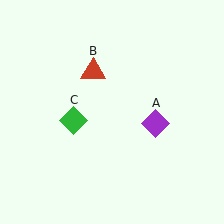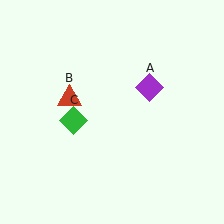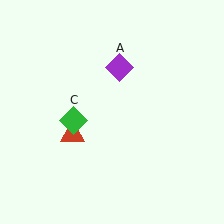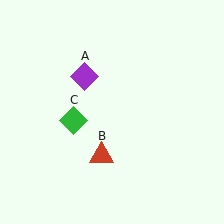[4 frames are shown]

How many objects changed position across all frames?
2 objects changed position: purple diamond (object A), red triangle (object B).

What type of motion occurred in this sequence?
The purple diamond (object A), red triangle (object B) rotated counterclockwise around the center of the scene.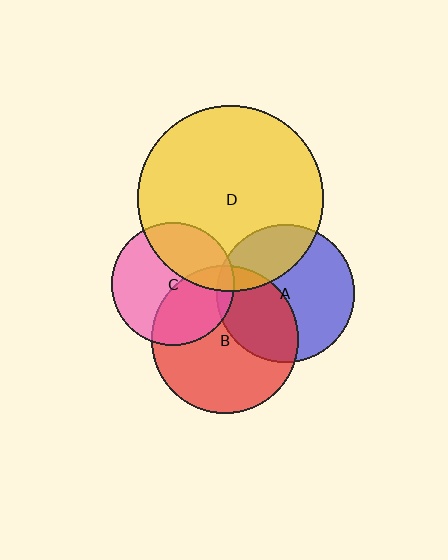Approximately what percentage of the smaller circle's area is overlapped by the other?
Approximately 40%.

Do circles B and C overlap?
Yes.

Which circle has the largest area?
Circle D (yellow).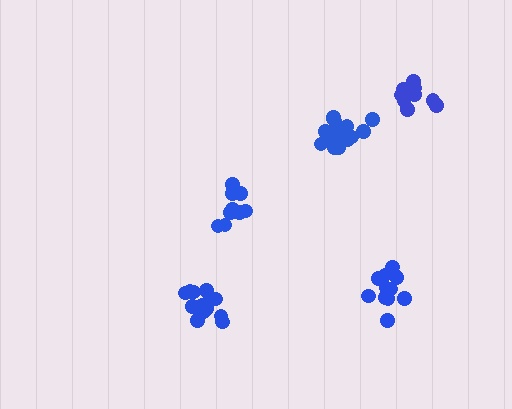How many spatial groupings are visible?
There are 5 spatial groupings.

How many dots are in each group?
Group 1: 12 dots, Group 2: 10 dots, Group 3: 13 dots, Group 4: 16 dots, Group 5: 10 dots (61 total).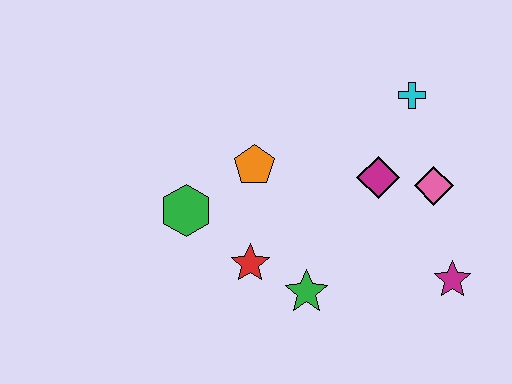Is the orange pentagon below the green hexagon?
No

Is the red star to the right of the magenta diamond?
No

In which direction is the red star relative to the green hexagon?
The red star is to the right of the green hexagon.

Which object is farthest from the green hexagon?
The magenta star is farthest from the green hexagon.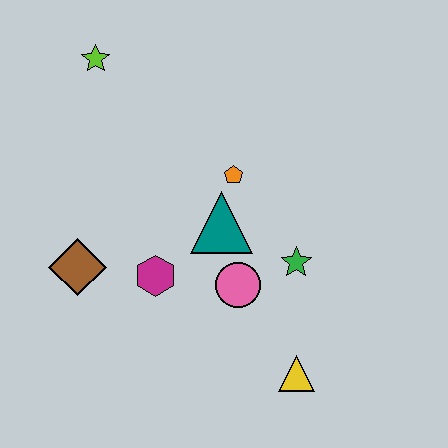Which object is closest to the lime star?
The orange pentagon is closest to the lime star.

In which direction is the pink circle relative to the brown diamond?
The pink circle is to the right of the brown diamond.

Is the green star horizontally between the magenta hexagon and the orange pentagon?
No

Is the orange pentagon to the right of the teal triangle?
Yes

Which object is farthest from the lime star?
The yellow triangle is farthest from the lime star.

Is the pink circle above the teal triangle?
No